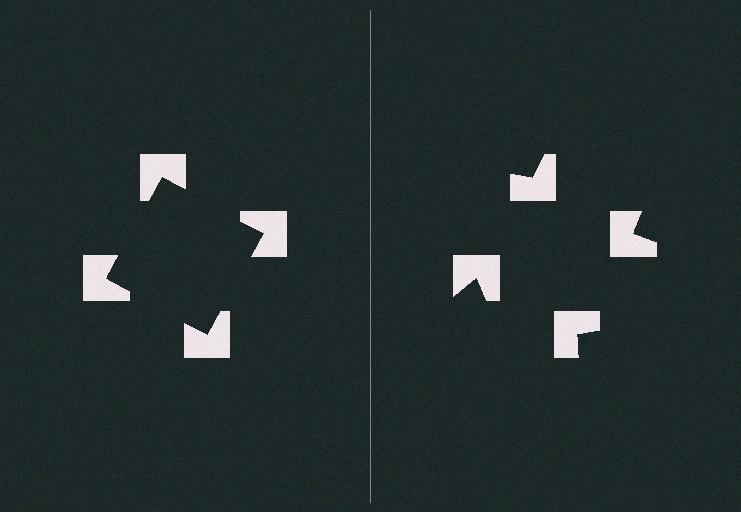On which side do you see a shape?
An illusory square appears on the left side. On the right side the wedge cuts are rotated, so no coherent shape forms.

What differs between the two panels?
The notched squares are positioned identically on both sides; only the wedge orientations differ. On the left they align to a square; on the right they are misaligned.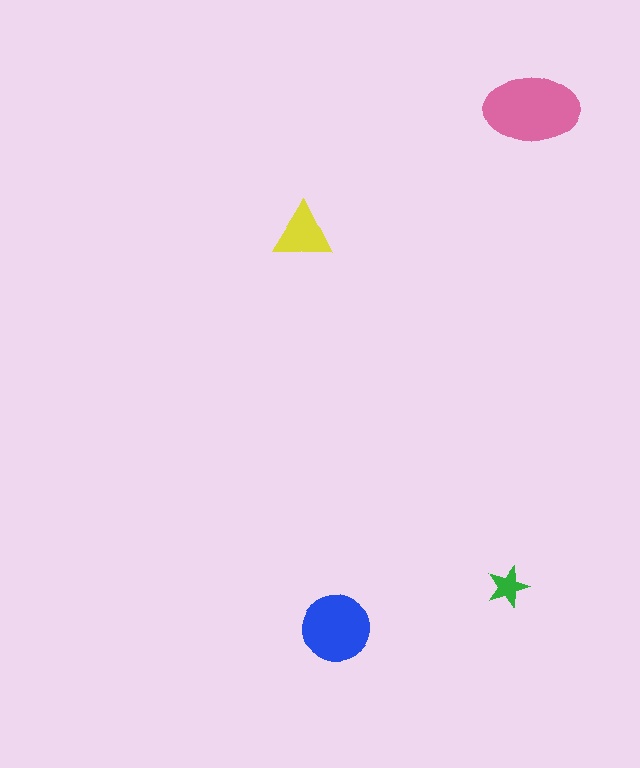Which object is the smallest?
The green star.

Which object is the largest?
The pink ellipse.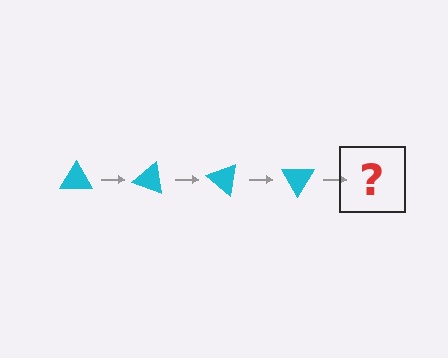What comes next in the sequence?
The next element should be a cyan triangle rotated 80 degrees.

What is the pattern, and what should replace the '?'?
The pattern is that the triangle rotates 20 degrees each step. The '?' should be a cyan triangle rotated 80 degrees.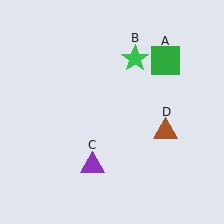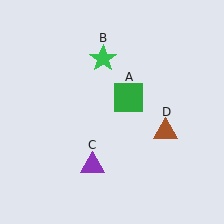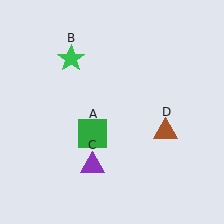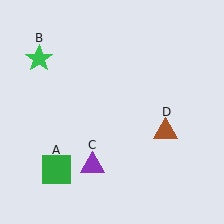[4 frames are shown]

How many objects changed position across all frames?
2 objects changed position: green square (object A), green star (object B).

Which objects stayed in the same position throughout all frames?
Purple triangle (object C) and brown triangle (object D) remained stationary.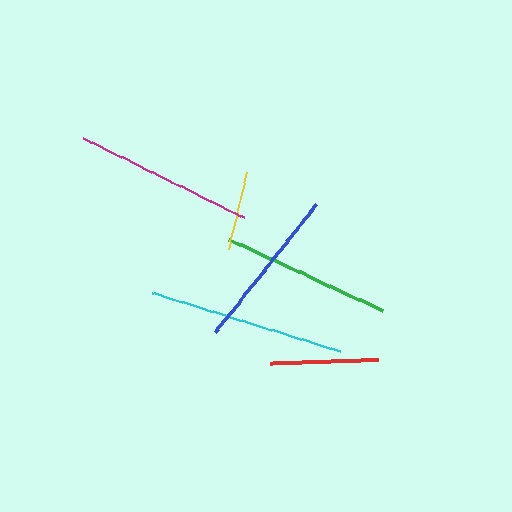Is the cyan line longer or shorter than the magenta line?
The cyan line is longer than the magenta line.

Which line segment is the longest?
The cyan line is the longest at approximately 197 pixels.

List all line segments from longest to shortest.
From longest to shortest: cyan, magenta, green, blue, red, yellow.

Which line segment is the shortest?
The yellow line is the shortest at approximately 79 pixels.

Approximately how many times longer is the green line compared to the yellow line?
The green line is approximately 2.1 times the length of the yellow line.